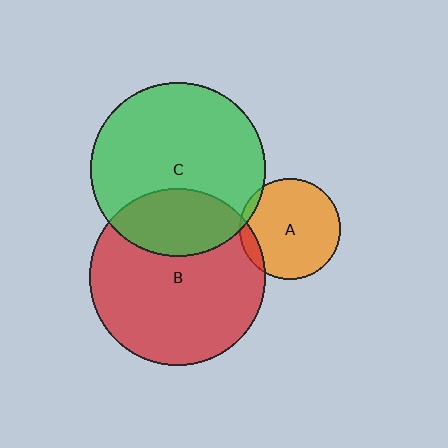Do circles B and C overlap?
Yes.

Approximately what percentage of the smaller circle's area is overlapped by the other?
Approximately 30%.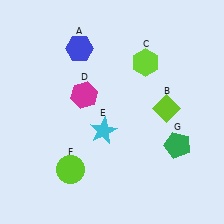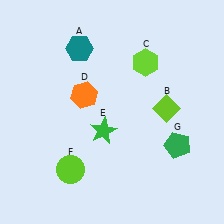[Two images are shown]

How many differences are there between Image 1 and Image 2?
There are 3 differences between the two images.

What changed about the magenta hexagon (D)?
In Image 1, D is magenta. In Image 2, it changed to orange.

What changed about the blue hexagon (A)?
In Image 1, A is blue. In Image 2, it changed to teal.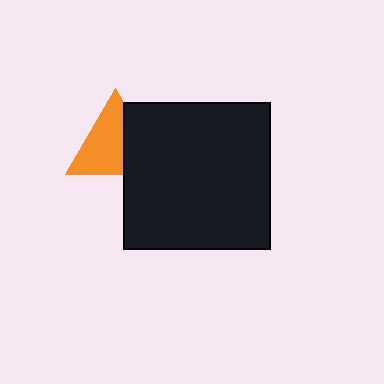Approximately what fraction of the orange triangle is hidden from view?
Roughly 35% of the orange triangle is hidden behind the black square.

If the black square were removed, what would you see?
You would see the complete orange triangle.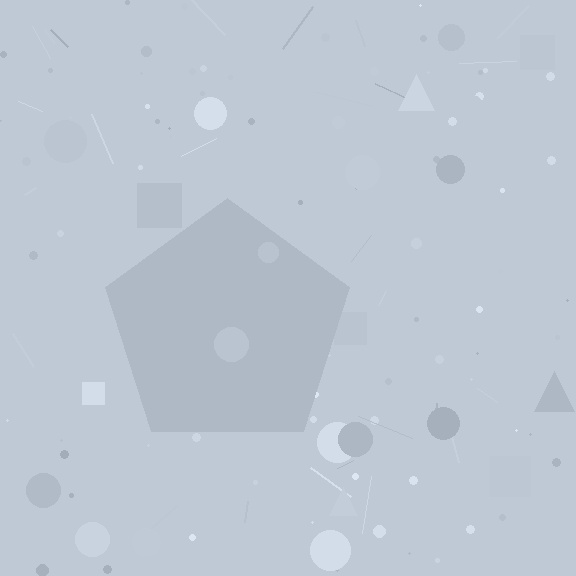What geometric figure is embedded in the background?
A pentagon is embedded in the background.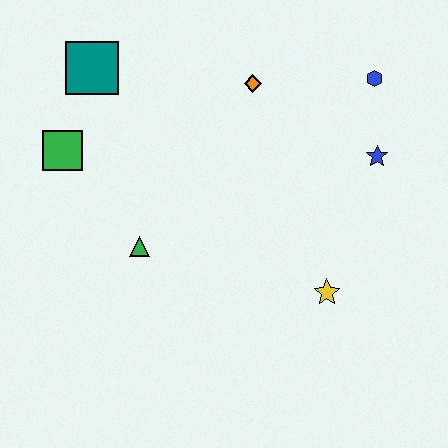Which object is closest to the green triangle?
The green square is closest to the green triangle.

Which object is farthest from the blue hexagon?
The green square is farthest from the blue hexagon.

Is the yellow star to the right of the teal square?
Yes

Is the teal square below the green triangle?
No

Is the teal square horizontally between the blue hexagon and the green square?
Yes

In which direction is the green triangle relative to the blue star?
The green triangle is to the left of the blue star.